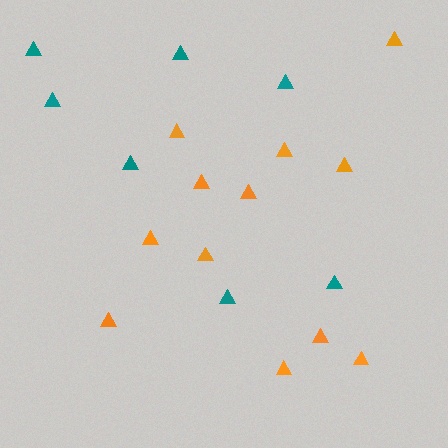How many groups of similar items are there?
There are 2 groups: one group of teal triangles (7) and one group of orange triangles (12).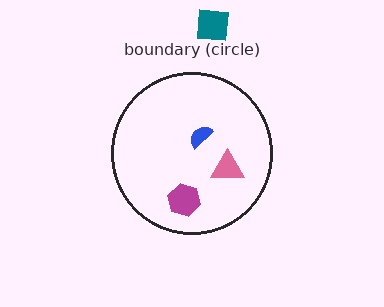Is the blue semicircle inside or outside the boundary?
Inside.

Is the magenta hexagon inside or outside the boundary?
Inside.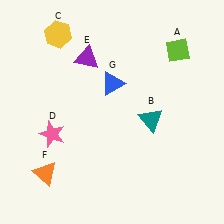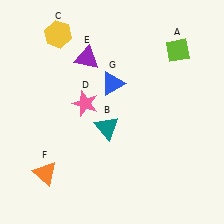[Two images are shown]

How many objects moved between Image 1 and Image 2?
2 objects moved between the two images.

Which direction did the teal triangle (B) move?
The teal triangle (B) moved left.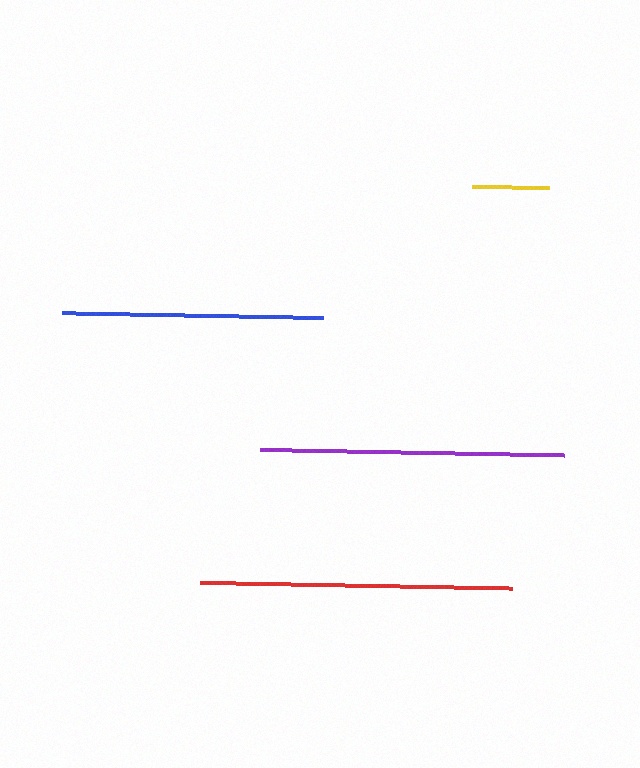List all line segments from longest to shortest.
From longest to shortest: red, purple, blue, yellow.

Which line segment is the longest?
The red line is the longest at approximately 312 pixels.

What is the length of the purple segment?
The purple segment is approximately 303 pixels long.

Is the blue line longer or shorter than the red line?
The red line is longer than the blue line.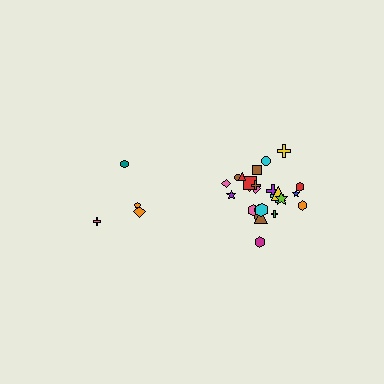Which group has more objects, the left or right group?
The right group.